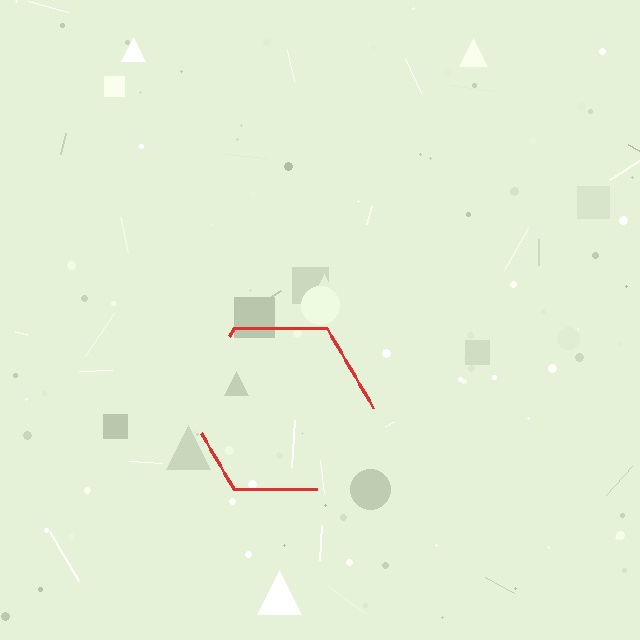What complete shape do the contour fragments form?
The contour fragments form a hexagon.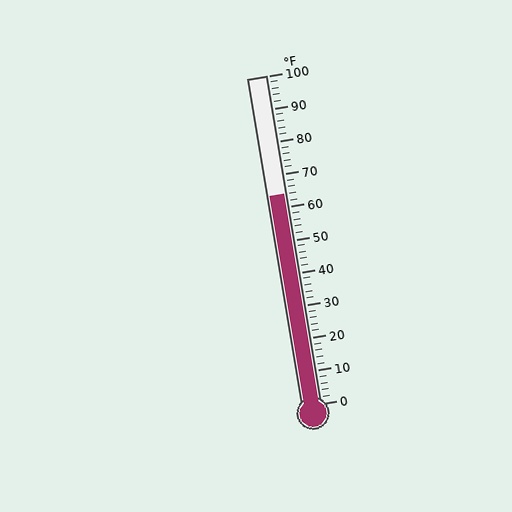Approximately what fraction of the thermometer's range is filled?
The thermometer is filled to approximately 65% of its range.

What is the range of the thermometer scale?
The thermometer scale ranges from 0°F to 100°F.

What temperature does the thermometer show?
The thermometer shows approximately 64°F.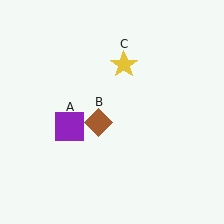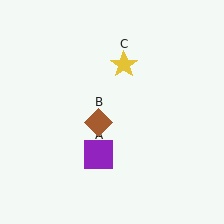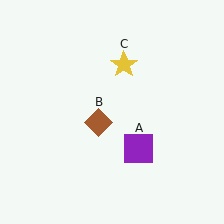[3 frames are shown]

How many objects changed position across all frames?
1 object changed position: purple square (object A).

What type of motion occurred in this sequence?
The purple square (object A) rotated counterclockwise around the center of the scene.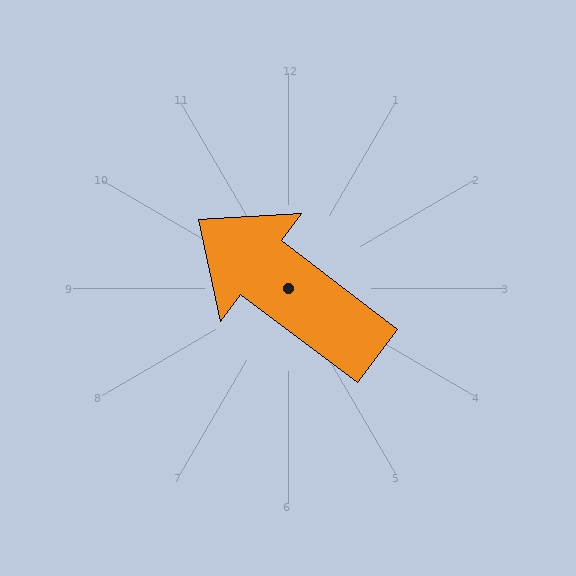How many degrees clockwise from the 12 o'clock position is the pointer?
Approximately 307 degrees.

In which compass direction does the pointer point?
Northwest.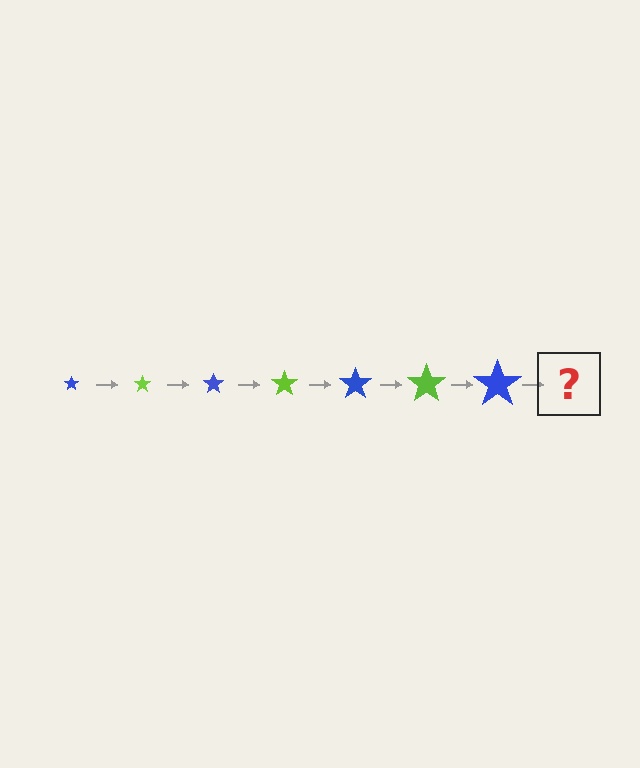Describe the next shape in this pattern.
It should be a lime star, larger than the previous one.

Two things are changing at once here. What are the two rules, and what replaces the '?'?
The two rules are that the star grows larger each step and the color cycles through blue and lime. The '?' should be a lime star, larger than the previous one.